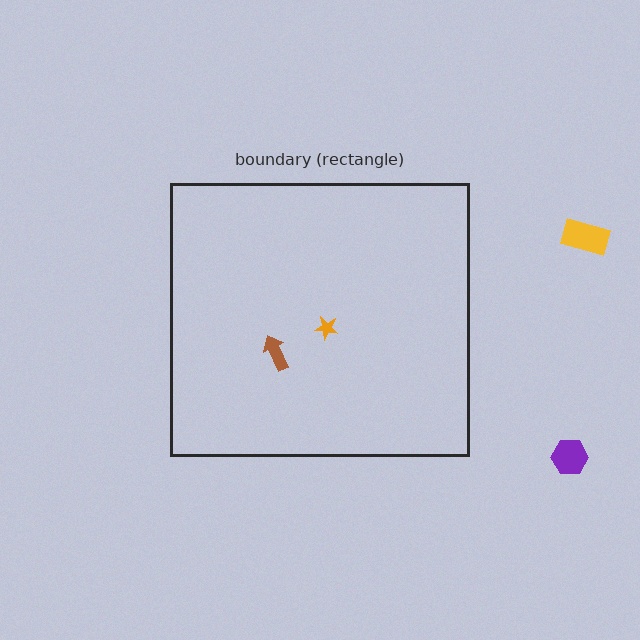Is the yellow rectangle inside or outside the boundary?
Outside.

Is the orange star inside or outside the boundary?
Inside.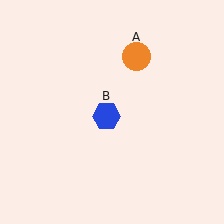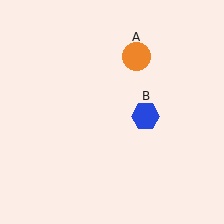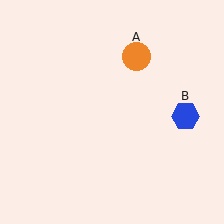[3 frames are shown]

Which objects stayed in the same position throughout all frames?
Orange circle (object A) remained stationary.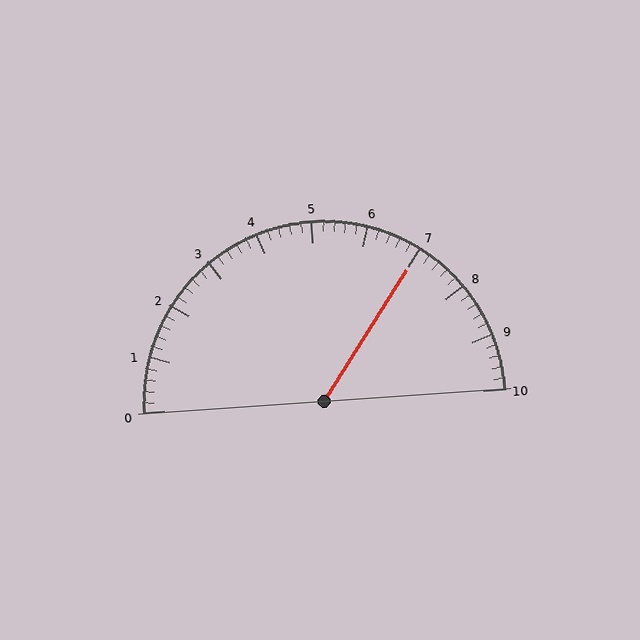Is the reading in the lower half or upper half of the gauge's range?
The reading is in the upper half of the range (0 to 10).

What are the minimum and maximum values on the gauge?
The gauge ranges from 0 to 10.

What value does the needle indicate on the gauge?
The needle indicates approximately 7.0.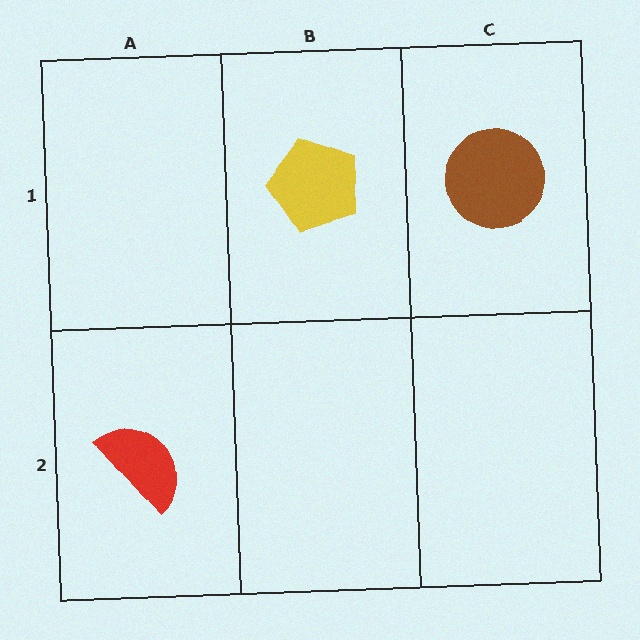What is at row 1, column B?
A yellow pentagon.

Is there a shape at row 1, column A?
No, that cell is empty.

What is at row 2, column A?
A red semicircle.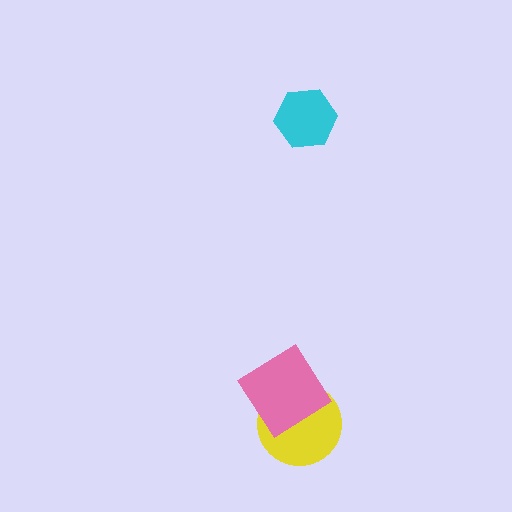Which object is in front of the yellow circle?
The pink diamond is in front of the yellow circle.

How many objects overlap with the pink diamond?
1 object overlaps with the pink diamond.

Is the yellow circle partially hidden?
Yes, it is partially covered by another shape.